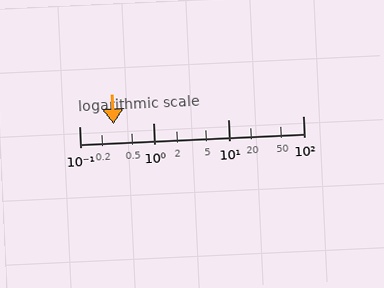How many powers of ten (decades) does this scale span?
The scale spans 3 decades, from 0.1 to 100.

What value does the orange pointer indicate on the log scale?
The pointer indicates approximately 0.29.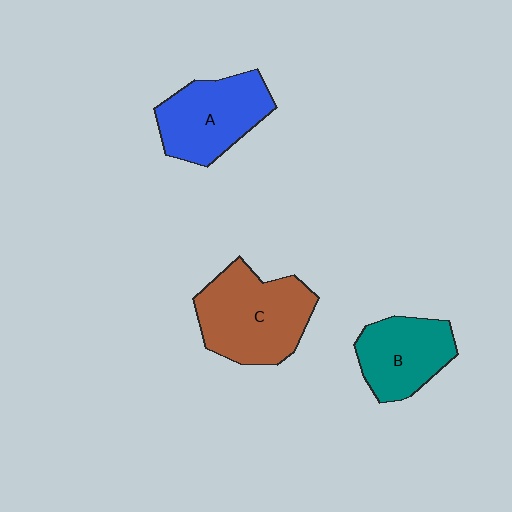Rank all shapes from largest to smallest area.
From largest to smallest: C (brown), A (blue), B (teal).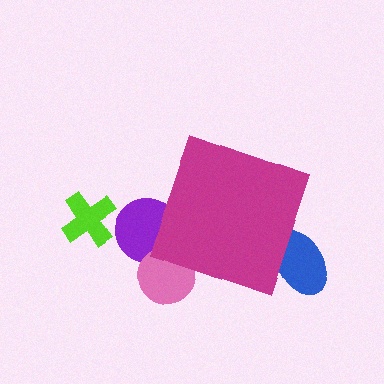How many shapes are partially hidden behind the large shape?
3 shapes are partially hidden.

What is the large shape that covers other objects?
A magenta diamond.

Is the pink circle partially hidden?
Yes, the pink circle is partially hidden behind the magenta diamond.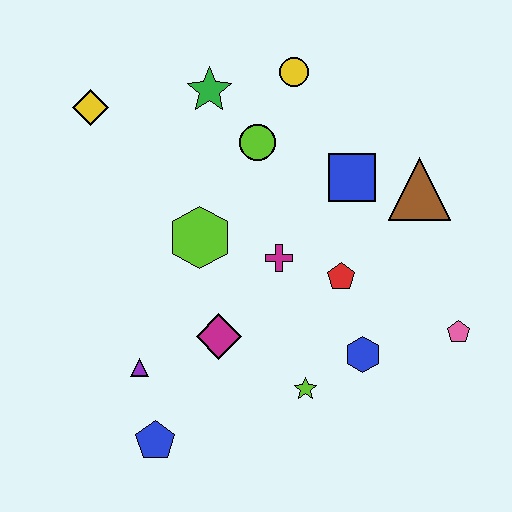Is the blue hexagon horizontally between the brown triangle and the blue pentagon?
Yes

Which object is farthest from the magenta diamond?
The yellow circle is farthest from the magenta diamond.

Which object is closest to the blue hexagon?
The lime star is closest to the blue hexagon.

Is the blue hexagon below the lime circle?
Yes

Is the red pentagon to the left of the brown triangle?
Yes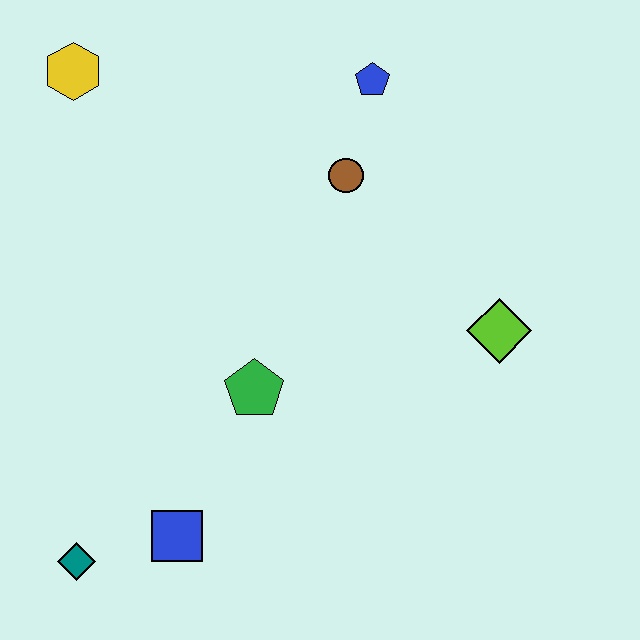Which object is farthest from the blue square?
The blue pentagon is farthest from the blue square.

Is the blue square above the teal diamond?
Yes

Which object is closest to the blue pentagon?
The brown circle is closest to the blue pentagon.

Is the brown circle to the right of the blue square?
Yes